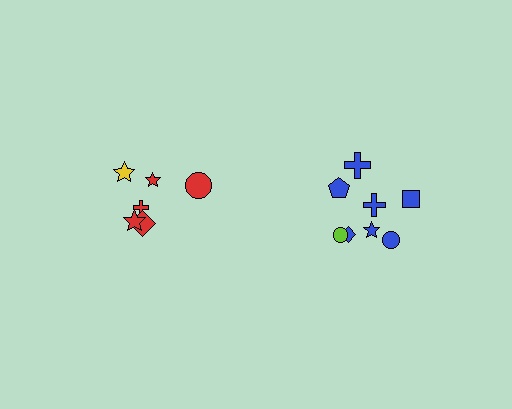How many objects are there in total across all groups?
There are 14 objects.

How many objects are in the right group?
There are 8 objects.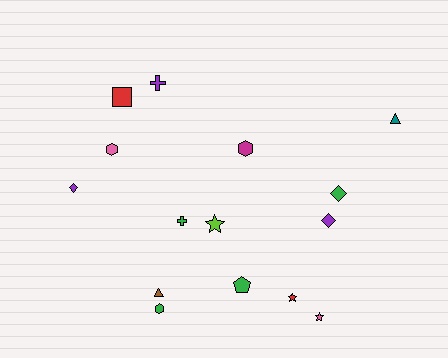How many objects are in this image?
There are 15 objects.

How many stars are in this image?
There are 3 stars.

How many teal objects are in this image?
There is 1 teal object.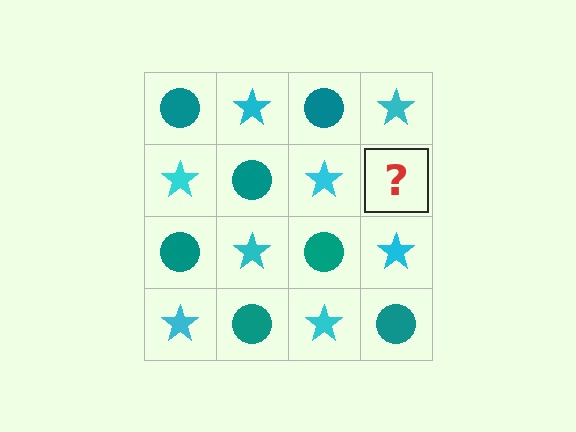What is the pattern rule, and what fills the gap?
The rule is that it alternates teal circle and cyan star in a checkerboard pattern. The gap should be filled with a teal circle.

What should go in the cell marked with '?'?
The missing cell should contain a teal circle.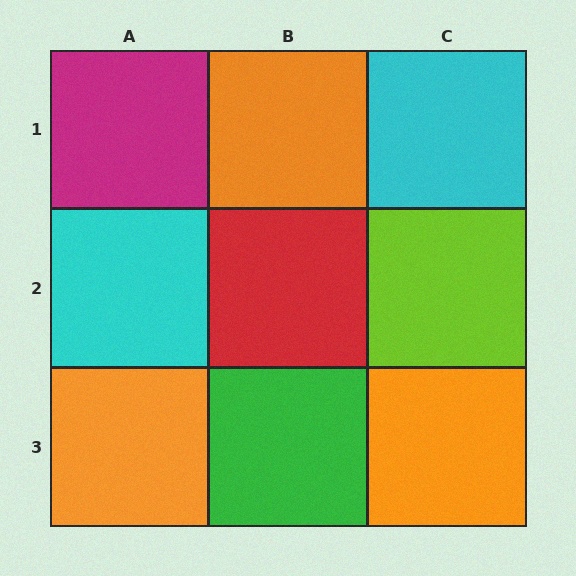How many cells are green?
1 cell is green.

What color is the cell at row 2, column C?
Lime.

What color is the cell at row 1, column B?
Orange.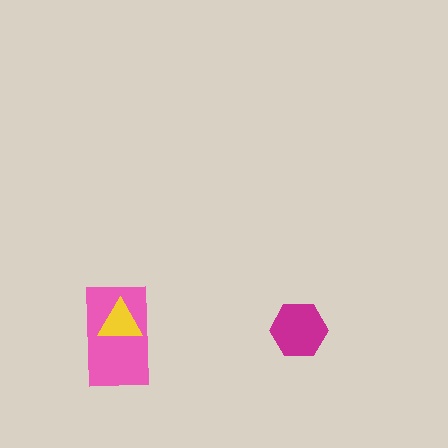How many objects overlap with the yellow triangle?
1 object overlaps with the yellow triangle.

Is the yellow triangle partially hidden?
No, no other shape covers it.